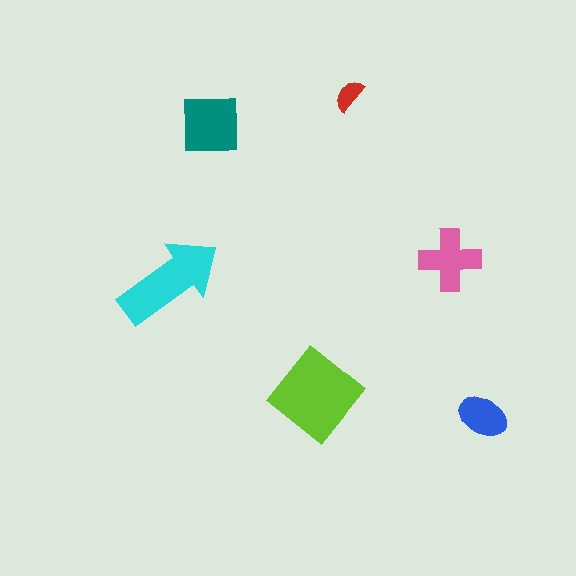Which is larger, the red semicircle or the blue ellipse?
The blue ellipse.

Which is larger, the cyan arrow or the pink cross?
The cyan arrow.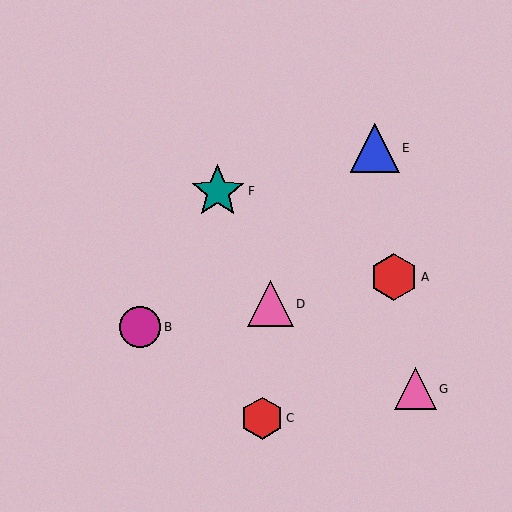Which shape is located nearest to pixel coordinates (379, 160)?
The blue triangle (labeled E) at (375, 148) is nearest to that location.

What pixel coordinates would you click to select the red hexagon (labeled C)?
Click at (262, 418) to select the red hexagon C.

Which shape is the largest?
The teal star (labeled F) is the largest.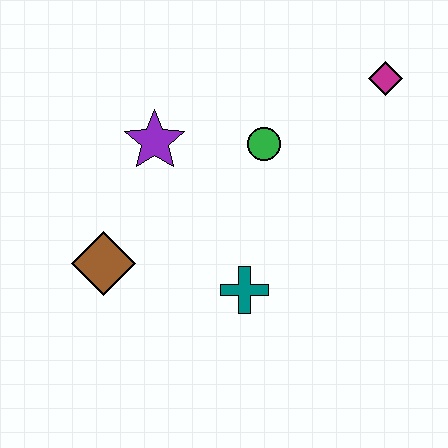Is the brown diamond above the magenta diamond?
No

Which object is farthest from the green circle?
The brown diamond is farthest from the green circle.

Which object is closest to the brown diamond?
The purple star is closest to the brown diamond.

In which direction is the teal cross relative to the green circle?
The teal cross is below the green circle.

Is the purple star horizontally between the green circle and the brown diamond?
Yes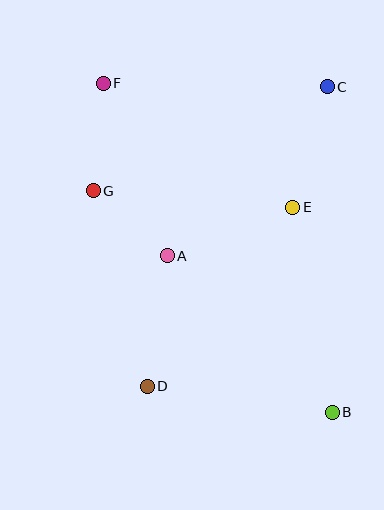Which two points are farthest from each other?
Points B and F are farthest from each other.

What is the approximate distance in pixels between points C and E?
The distance between C and E is approximately 125 pixels.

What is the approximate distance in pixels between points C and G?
The distance between C and G is approximately 256 pixels.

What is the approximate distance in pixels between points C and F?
The distance between C and F is approximately 224 pixels.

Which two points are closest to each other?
Points A and G are closest to each other.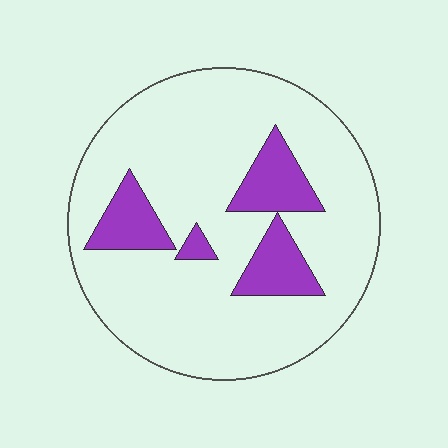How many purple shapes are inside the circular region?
4.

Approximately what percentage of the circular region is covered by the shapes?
Approximately 15%.